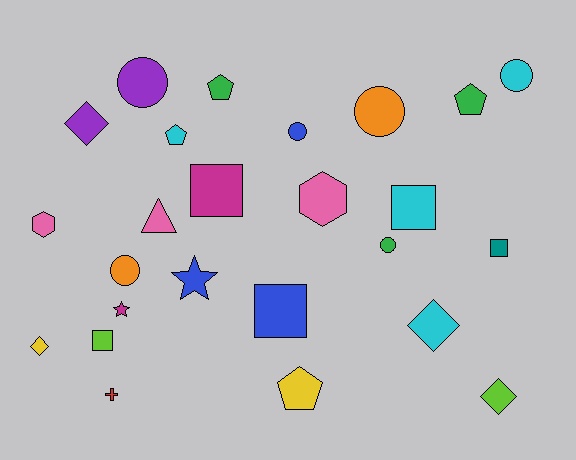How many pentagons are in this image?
There are 4 pentagons.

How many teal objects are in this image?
There is 1 teal object.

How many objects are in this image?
There are 25 objects.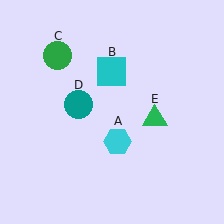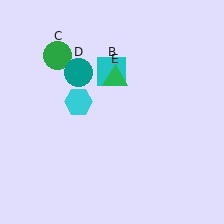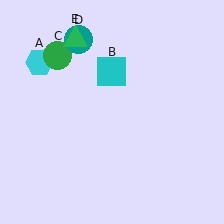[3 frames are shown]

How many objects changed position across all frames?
3 objects changed position: cyan hexagon (object A), teal circle (object D), green triangle (object E).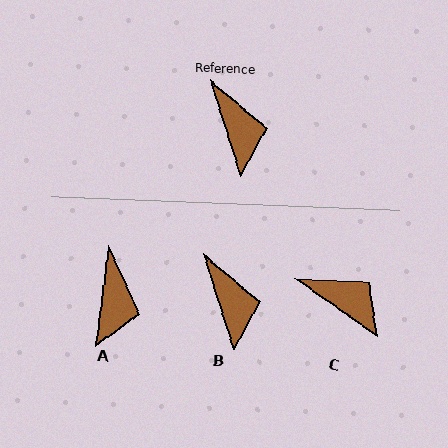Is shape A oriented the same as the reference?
No, it is off by about 25 degrees.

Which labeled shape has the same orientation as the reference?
B.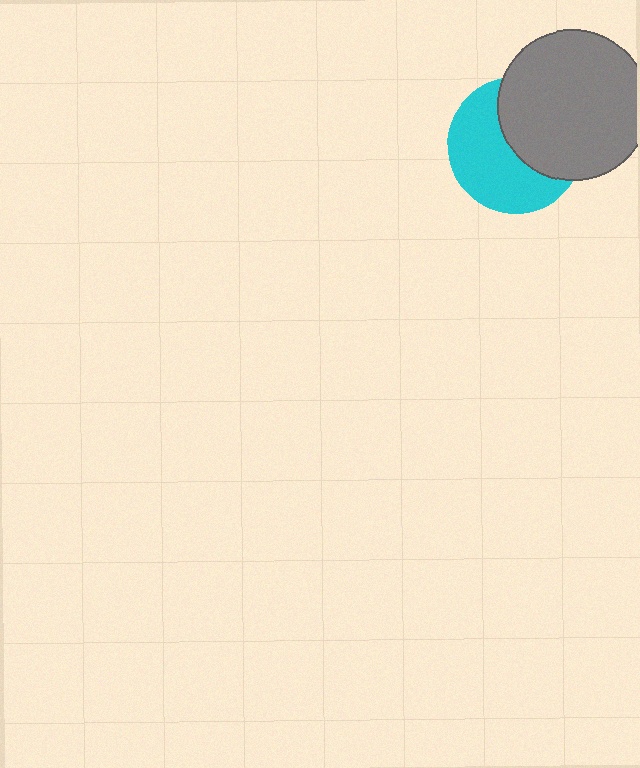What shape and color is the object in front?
The object in front is a gray circle.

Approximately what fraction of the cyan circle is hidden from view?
Roughly 45% of the cyan circle is hidden behind the gray circle.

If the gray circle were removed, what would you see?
You would see the complete cyan circle.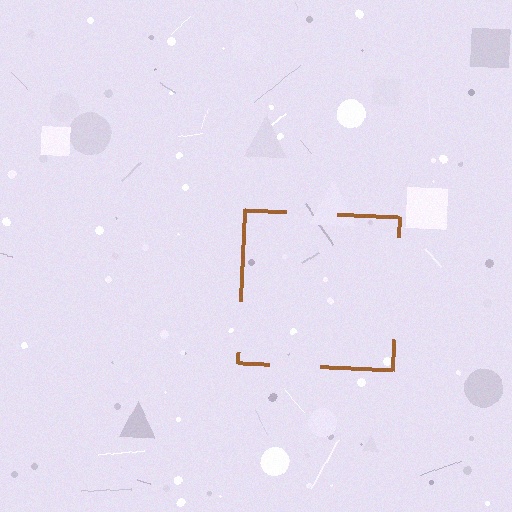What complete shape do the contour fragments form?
The contour fragments form a square.